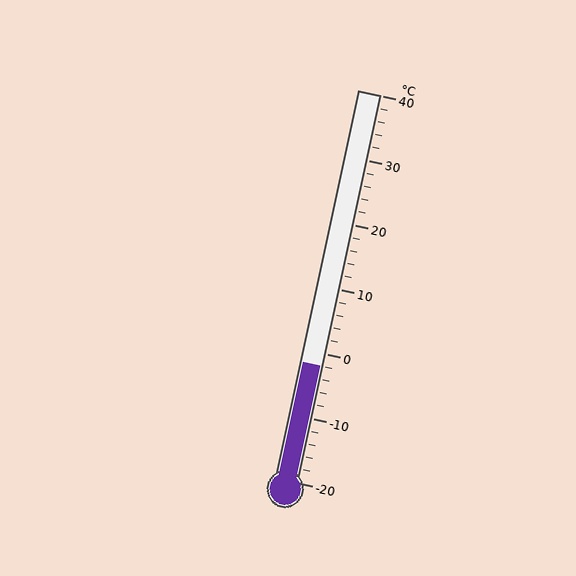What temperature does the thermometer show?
The thermometer shows approximately -2°C.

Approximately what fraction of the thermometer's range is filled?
The thermometer is filled to approximately 30% of its range.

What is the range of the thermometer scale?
The thermometer scale ranges from -20°C to 40°C.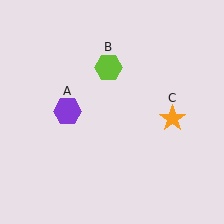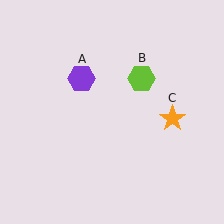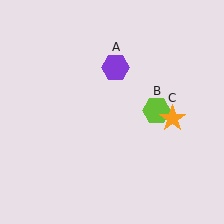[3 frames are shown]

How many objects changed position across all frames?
2 objects changed position: purple hexagon (object A), lime hexagon (object B).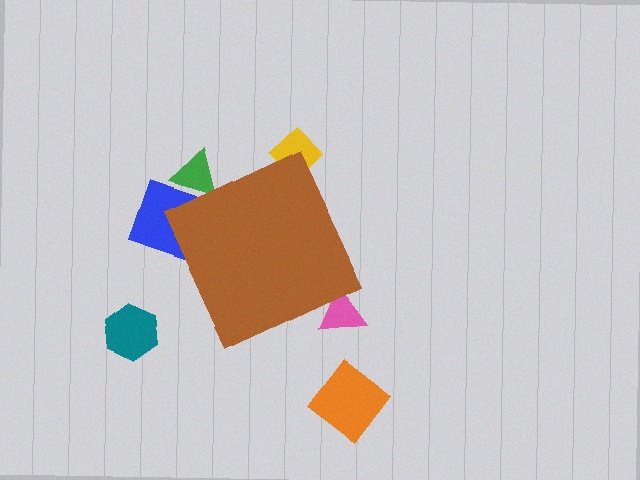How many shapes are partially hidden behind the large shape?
4 shapes are partially hidden.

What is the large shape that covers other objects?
A brown diamond.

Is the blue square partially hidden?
Yes, the blue square is partially hidden behind the brown diamond.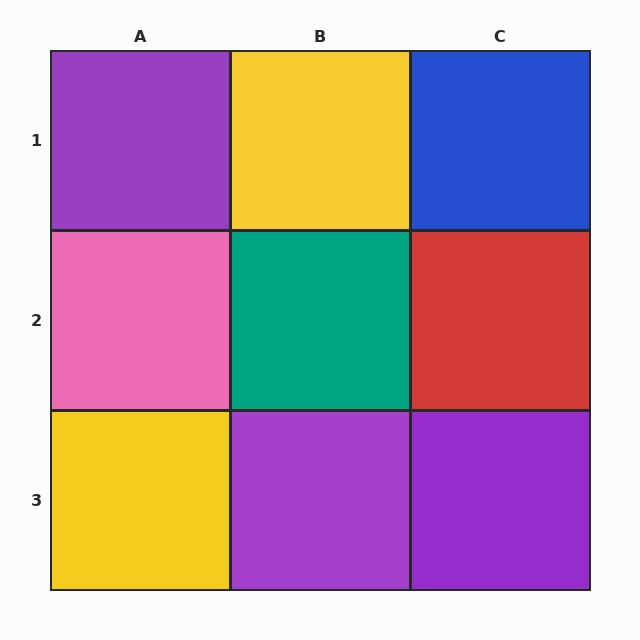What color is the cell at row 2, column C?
Red.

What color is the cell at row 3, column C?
Purple.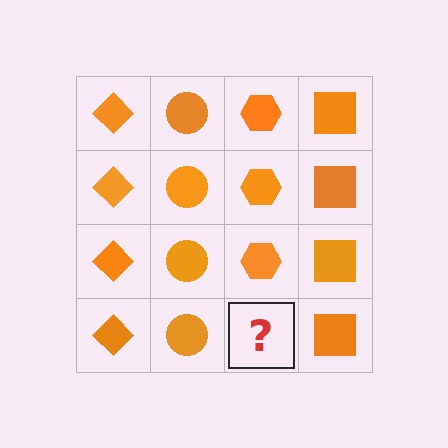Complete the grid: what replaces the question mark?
The question mark should be replaced with an orange hexagon.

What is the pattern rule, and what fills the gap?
The rule is that each column has a consistent shape. The gap should be filled with an orange hexagon.